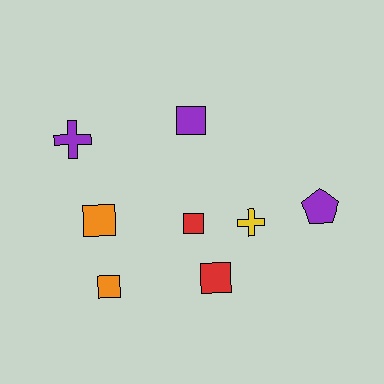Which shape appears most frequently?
Square, with 5 objects.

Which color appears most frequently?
Purple, with 3 objects.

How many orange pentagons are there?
There are no orange pentagons.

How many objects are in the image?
There are 8 objects.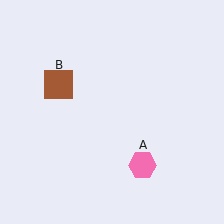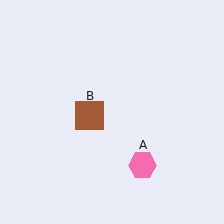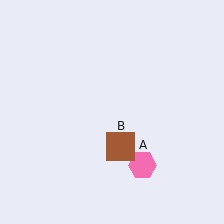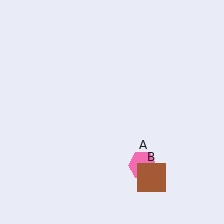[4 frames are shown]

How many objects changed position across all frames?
1 object changed position: brown square (object B).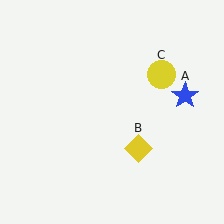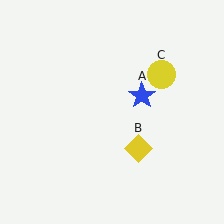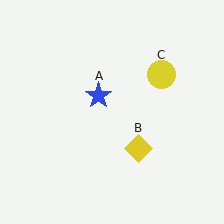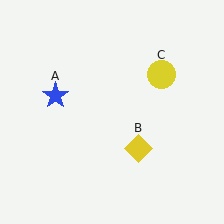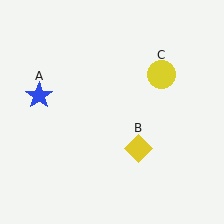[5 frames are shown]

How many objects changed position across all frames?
1 object changed position: blue star (object A).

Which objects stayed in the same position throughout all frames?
Yellow diamond (object B) and yellow circle (object C) remained stationary.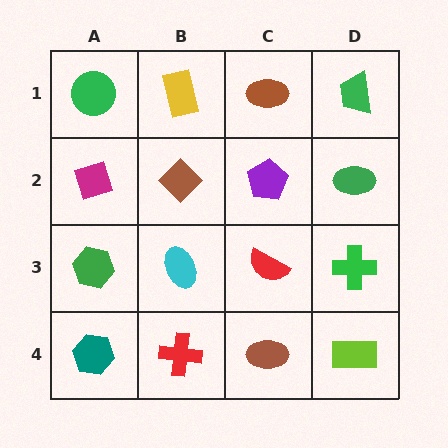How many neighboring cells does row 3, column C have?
4.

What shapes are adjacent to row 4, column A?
A green hexagon (row 3, column A), a red cross (row 4, column B).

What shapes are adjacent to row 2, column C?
A brown ellipse (row 1, column C), a red semicircle (row 3, column C), a brown diamond (row 2, column B), a green ellipse (row 2, column D).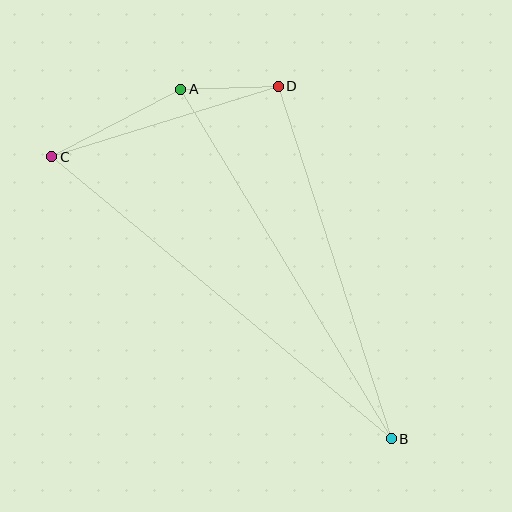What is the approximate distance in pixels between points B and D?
The distance between B and D is approximately 370 pixels.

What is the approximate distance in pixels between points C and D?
The distance between C and D is approximately 237 pixels.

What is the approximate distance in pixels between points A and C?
The distance between A and C is approximately 145 pixels.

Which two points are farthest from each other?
Points B and C are farthest from each other.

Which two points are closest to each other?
Points A and D are closest to each other.